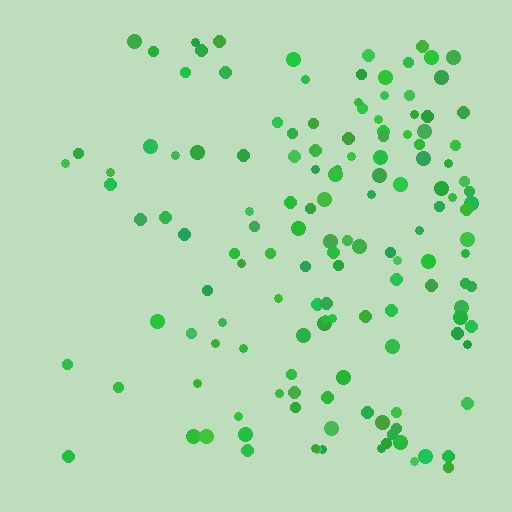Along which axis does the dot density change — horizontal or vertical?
Horizontal.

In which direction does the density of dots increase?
From left to right, with the right side densest.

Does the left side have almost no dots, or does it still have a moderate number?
Still a moderate number, just noticeably fewer than the right.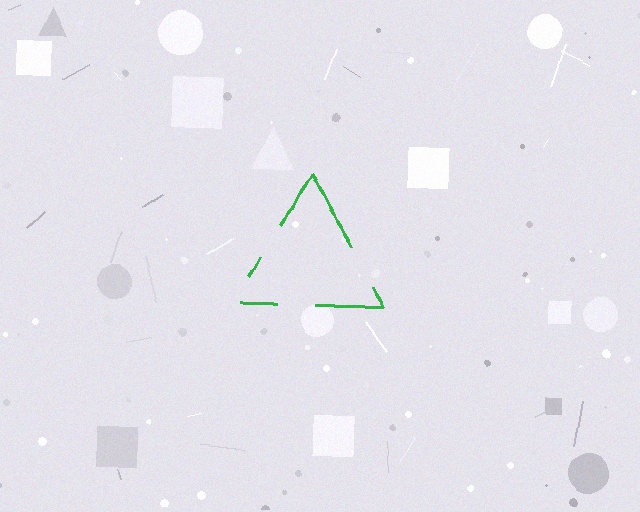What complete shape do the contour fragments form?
The contour fragments form a triangle.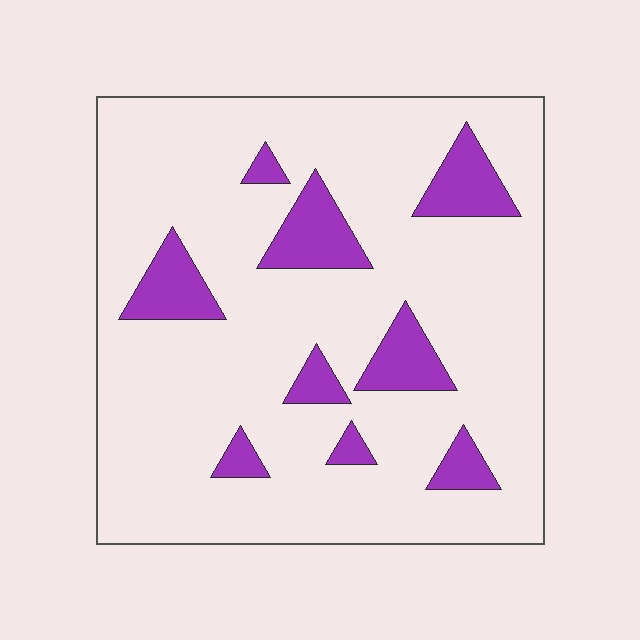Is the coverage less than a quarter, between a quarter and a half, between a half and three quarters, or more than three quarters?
Less than a quarter.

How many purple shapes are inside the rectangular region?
9.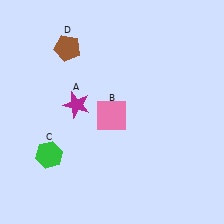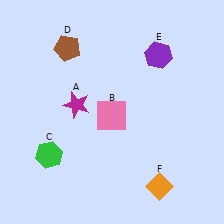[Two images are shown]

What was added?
A purple hexagon (E), an orange diamond (F) were added in Image 2.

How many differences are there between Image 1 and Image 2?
There are 2 differences between the two images.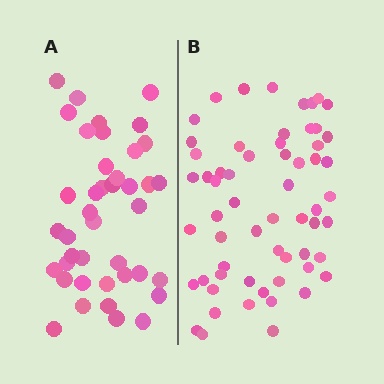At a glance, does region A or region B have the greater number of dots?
Region B (the right region) has more dots.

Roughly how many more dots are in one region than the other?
Region B has approximately 20 more dots than region A.